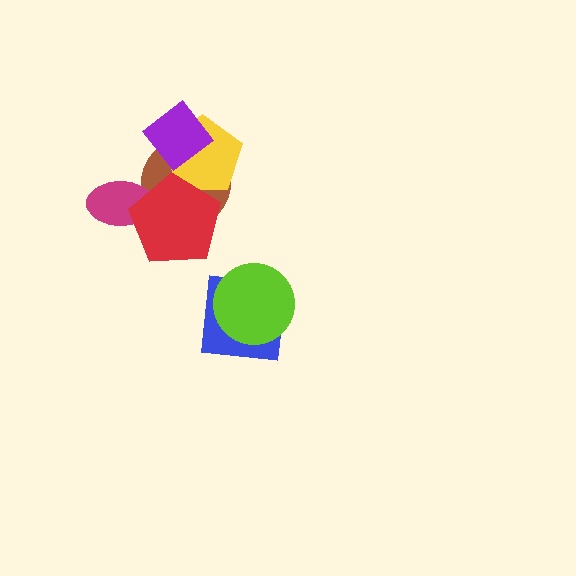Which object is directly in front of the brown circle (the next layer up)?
The yellow pentagon is directly in front of the brown circle.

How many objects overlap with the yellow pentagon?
3 objects overlap with the yellow pentagon.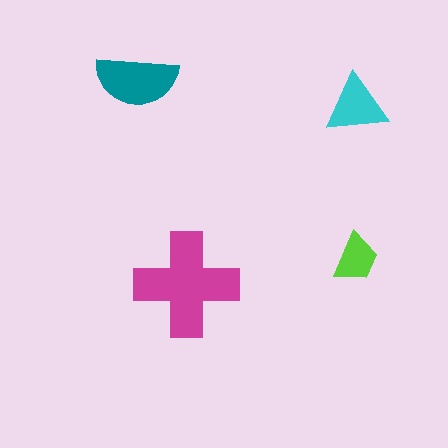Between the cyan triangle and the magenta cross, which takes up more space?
The magenta cross.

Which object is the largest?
The magenta cross.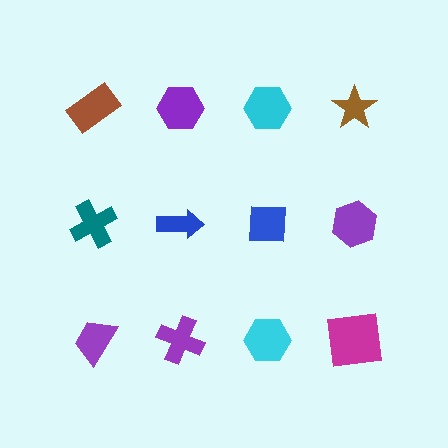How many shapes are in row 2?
4 shapes.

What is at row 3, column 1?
A purple trapezoid.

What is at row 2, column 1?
A teal cross.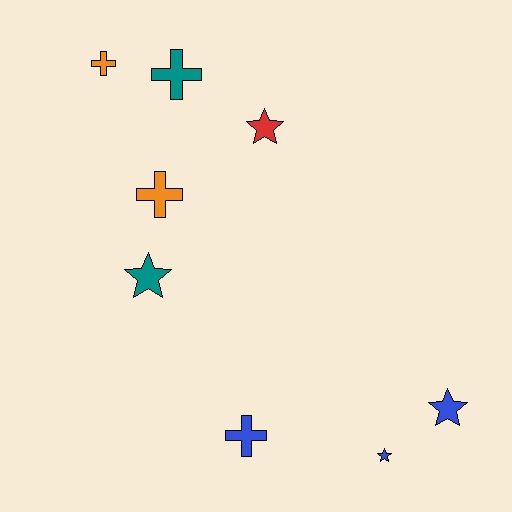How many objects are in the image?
There are 8 objects.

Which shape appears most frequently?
Cross, with 4 objects.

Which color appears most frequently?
Blue, with 3 objects.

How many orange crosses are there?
There are 2 orange crosses.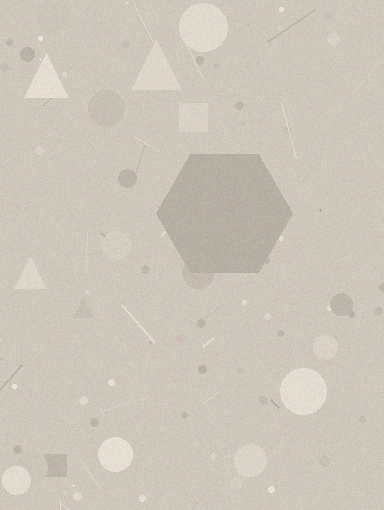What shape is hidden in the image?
A hexagon is hidden in the image.